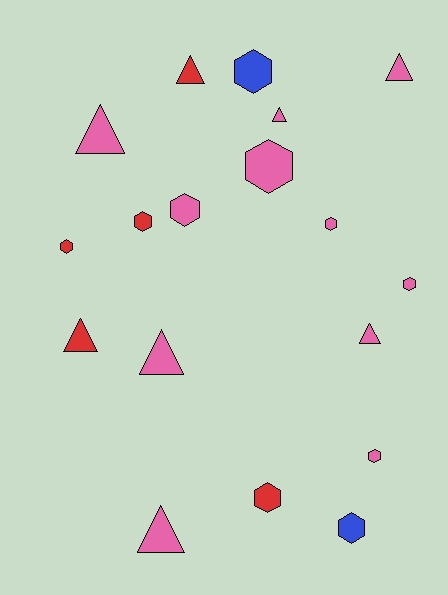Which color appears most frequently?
Pink, with 11 objects.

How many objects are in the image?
There are 18 objects.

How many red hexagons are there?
There are 3 red hexagons.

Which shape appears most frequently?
Hexagon, with 10 objects.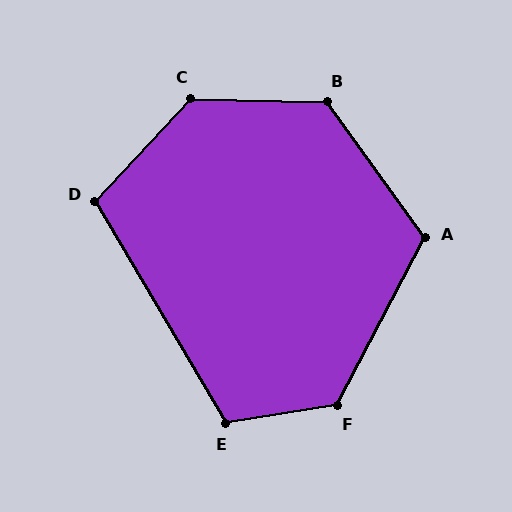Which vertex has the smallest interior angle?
D, at approximately 106 degrees.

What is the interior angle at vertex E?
Approximately 111 degrees (obtuse).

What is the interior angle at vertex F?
Approximately 127 degrees (obtuse).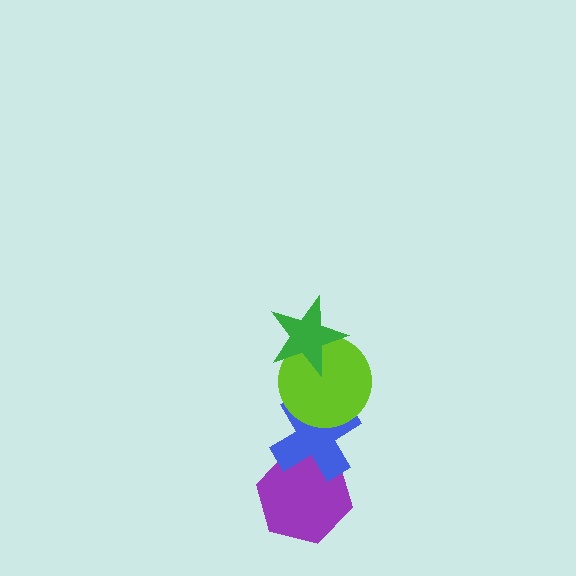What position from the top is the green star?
The green star is 1st from the top.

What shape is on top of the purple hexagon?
The blue cross is on top of the purple hexagon.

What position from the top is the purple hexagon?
The purple hexagon is 4th from the top.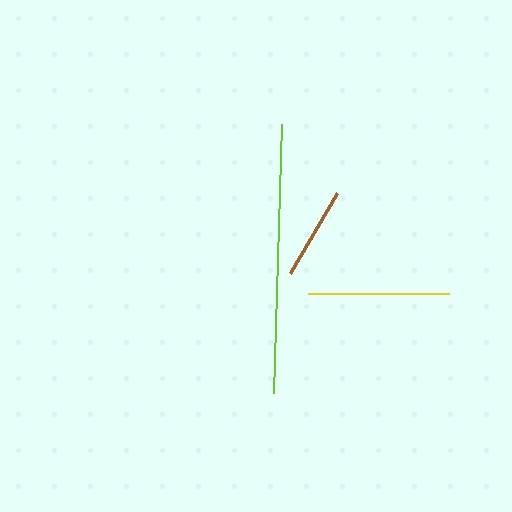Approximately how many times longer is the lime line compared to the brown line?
The lime line is approximately 2.9 times the length of the brown line.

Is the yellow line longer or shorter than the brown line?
The yellow line is longer than the brown line.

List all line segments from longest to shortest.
From longest to shortest: lime, yellow, brown.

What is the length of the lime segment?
The lime segment is approximately 270 pixels long.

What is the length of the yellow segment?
The yellow segment is approximately 141 pixels long.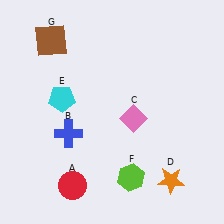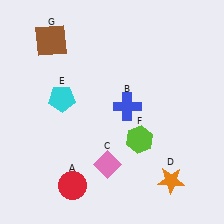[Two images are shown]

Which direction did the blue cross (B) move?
The blue cross (B) moved right.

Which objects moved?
The objects that moved are: the blue cross (B), the pink diamond (C), the lime hexagon (F).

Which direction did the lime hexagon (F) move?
The lime hexagon (F) moved up.